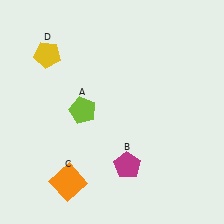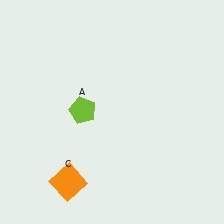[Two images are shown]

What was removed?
The yellow pentagon (D), the magenta pentagon (B) were removed in Image 2.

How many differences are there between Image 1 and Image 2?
There are 2 differences between the two images.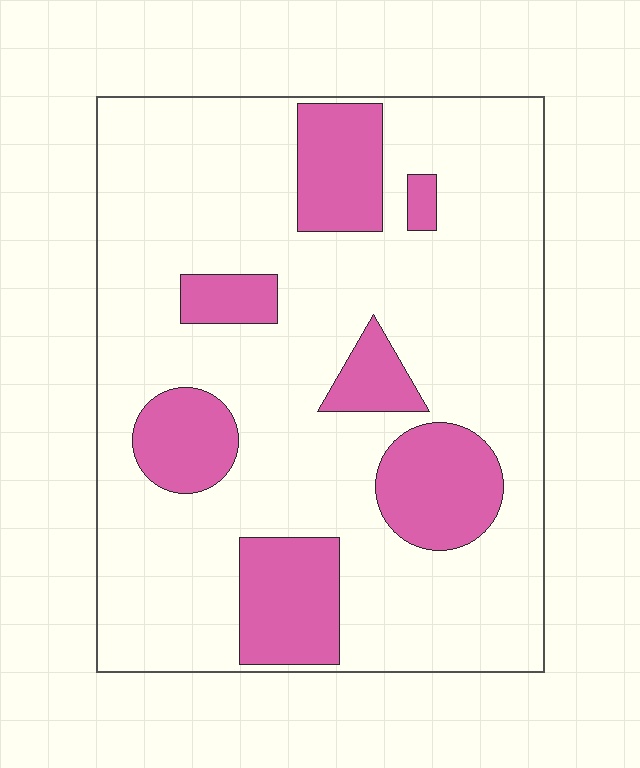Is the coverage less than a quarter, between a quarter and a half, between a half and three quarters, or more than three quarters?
Less than a quarter.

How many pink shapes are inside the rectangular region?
7.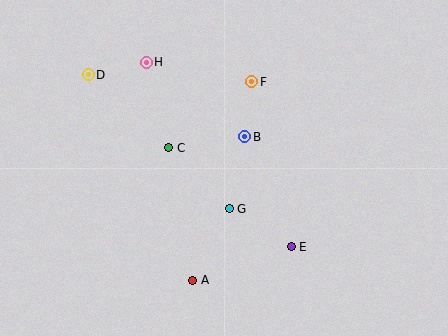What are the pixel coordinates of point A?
Point A is at (193, 280).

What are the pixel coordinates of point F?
Point F is at (252, 82).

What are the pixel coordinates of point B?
Point B is at (245, 137).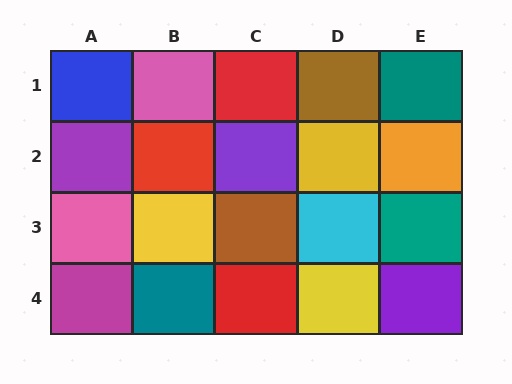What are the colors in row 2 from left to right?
Purple, red, purple, yellow, orange.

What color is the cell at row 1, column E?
Teal.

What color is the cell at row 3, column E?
Teal.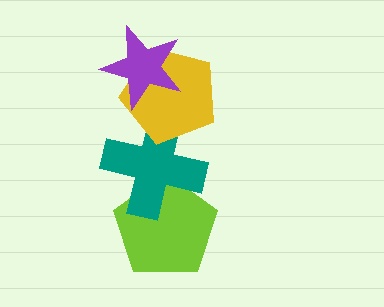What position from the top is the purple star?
The purple star is 1st from the top.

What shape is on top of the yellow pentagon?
The purple star is on top of the yellow pentagon.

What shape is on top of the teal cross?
The yellow pentagon is on top of the teal cross.